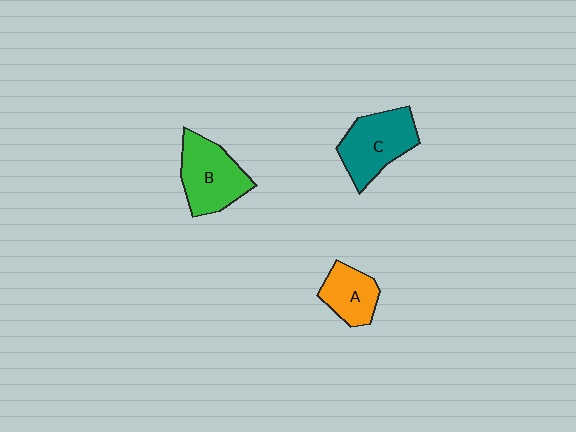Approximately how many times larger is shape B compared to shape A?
Approximately 1.5 times.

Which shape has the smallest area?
Shape A (orange).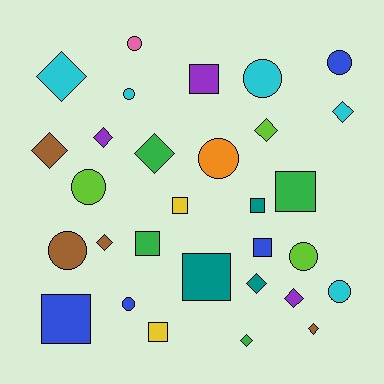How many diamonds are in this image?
There are 11 diamonds.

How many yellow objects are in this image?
There are 2 yellow objects.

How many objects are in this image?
There are 30 objects.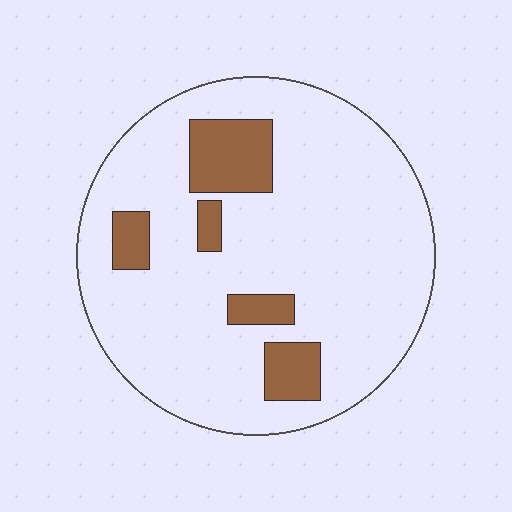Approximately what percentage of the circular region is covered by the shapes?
Approximately 15%.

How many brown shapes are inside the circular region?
5.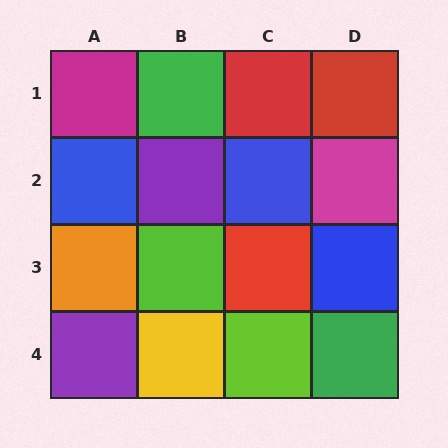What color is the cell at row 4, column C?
Lime.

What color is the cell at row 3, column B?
Lime.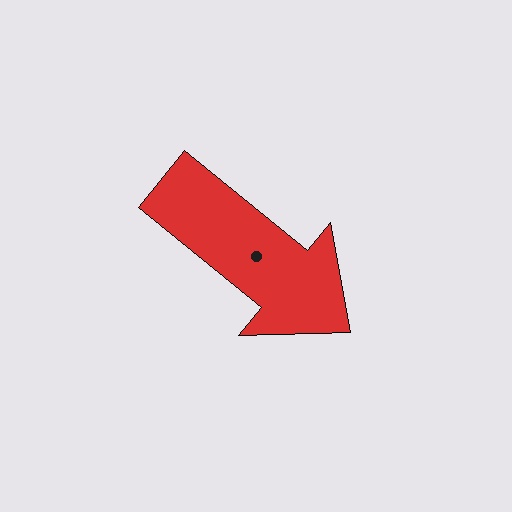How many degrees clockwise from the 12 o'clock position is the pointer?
Approximately 129 degrees.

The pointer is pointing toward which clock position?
Roughly 4 o'clock.